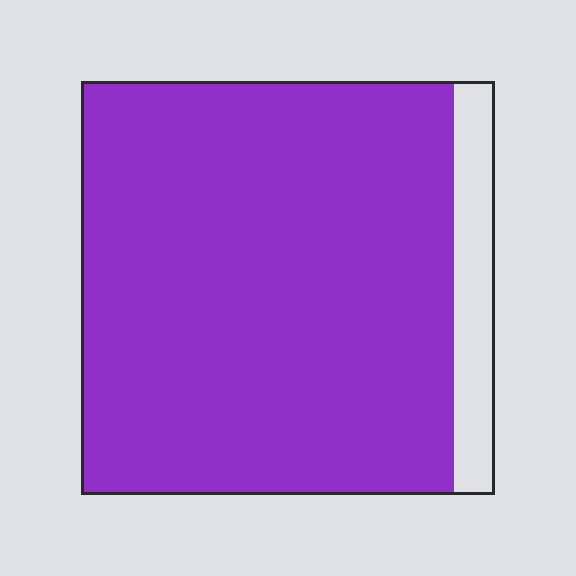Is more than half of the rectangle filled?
Yes.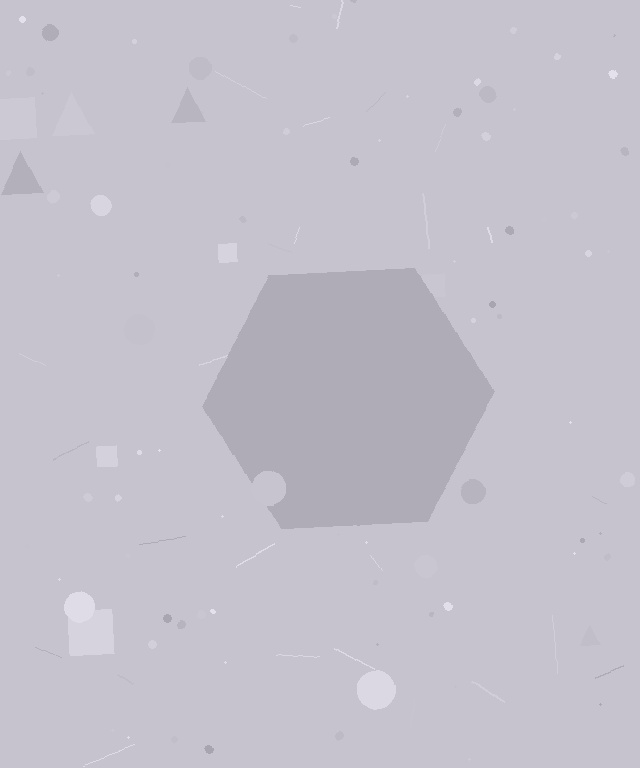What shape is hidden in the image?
A hexagon is hidden in the image.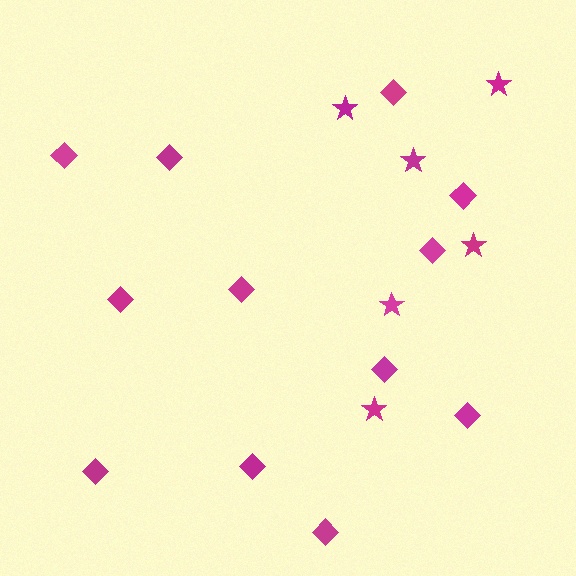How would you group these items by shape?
There are 2 groups: one group of stars (6) and one group of diamonds (12).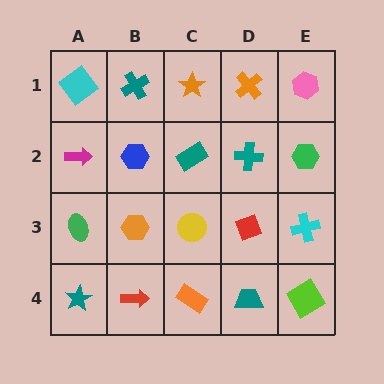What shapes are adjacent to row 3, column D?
A teal cross (row 2, column D), a teal trapezoid (row 4, column D), a yellow circle (row 3, column C), a cyan cross (row 3, column E).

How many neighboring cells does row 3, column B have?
4.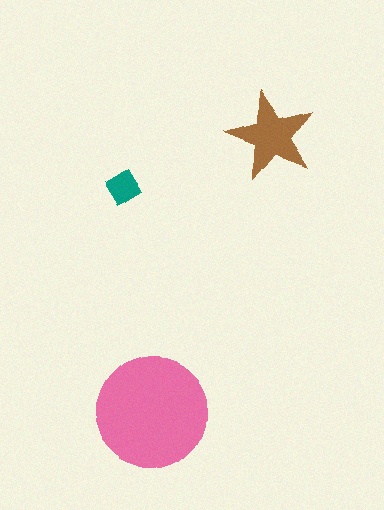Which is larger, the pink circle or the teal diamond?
The pink circle.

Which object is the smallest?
The teal diamond.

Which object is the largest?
The pink circle.